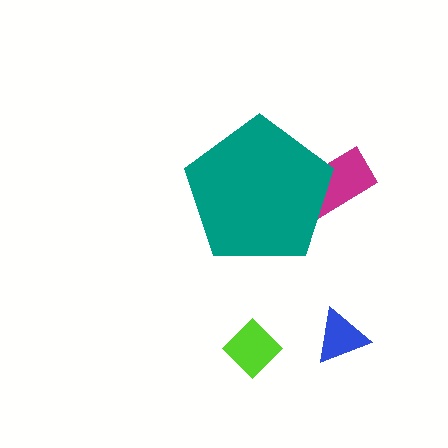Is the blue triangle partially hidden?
No, the blue triangle is fully visible.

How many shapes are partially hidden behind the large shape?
1 shape is partially hidden.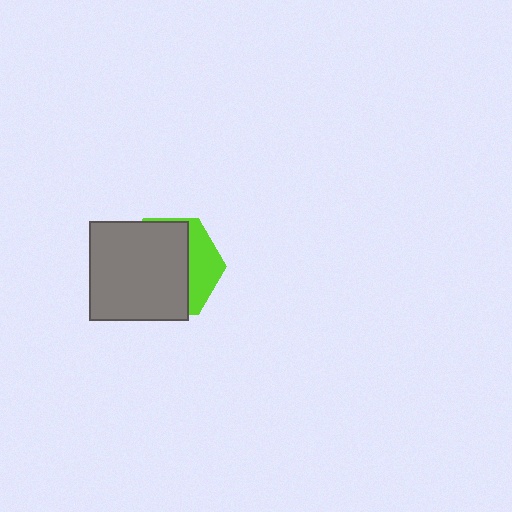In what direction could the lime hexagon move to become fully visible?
The lime hexagon could move right. That would shift it out from behind the gray square entirely.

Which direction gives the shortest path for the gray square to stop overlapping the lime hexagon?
Moving left gives the shortest separation.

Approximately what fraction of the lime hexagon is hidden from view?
Roughly 70% of the lime hexagon is hidden behind the gray square.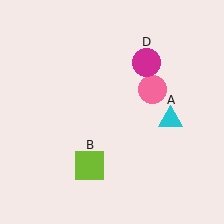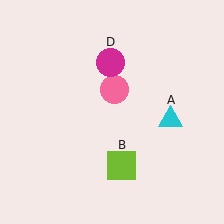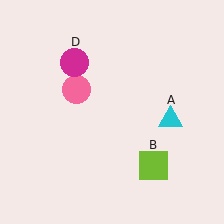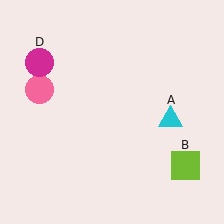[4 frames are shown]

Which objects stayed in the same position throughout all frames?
Cyan triangle (object A) remained stationary.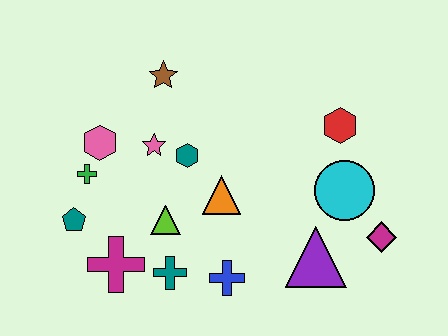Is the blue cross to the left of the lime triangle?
No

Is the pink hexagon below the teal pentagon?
No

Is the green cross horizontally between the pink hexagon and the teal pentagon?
Yes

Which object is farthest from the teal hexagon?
The magenta diamond is farthest from the teal hexagon.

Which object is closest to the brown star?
The pink star is closest to the brown star.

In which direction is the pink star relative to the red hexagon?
The pink star is to the left of the red hexagon.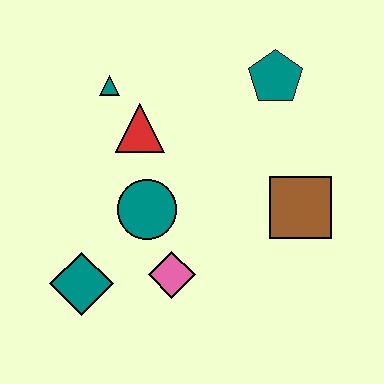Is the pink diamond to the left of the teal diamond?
No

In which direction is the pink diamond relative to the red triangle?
The pink diamond is below the red triangle.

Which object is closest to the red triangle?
The teal triangle is closest to the red triangle.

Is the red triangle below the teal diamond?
No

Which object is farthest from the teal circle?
The teal pentagon is farthest from the teal circle.